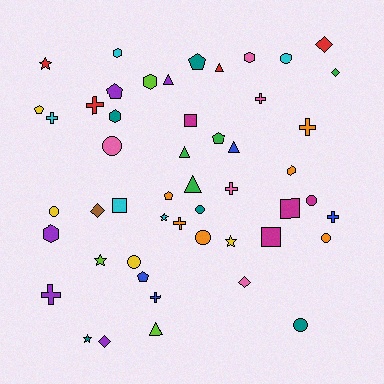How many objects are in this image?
There are 50 objects.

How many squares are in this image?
There are 4 squares.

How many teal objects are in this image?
There are 5 teal objects.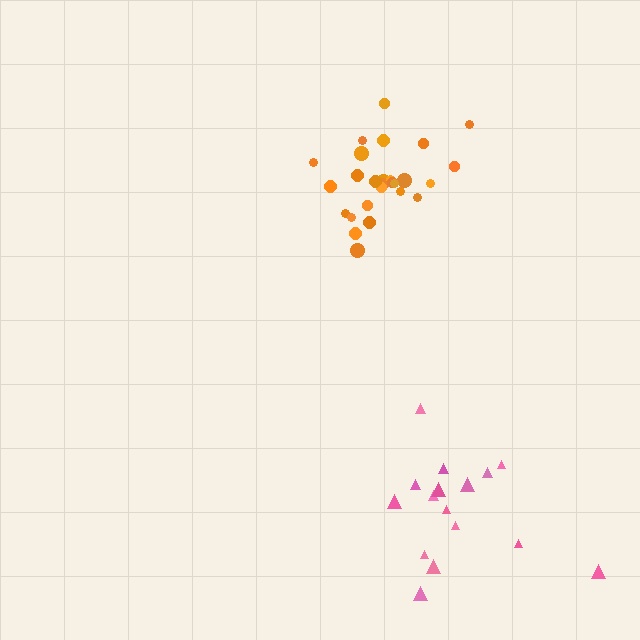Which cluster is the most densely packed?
Orange.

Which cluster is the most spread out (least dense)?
Pink.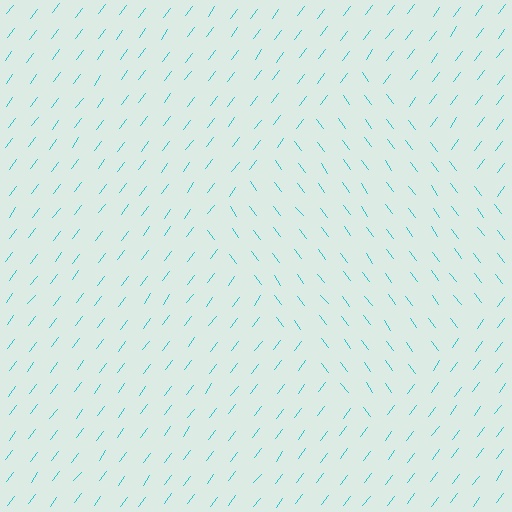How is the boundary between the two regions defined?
The boundary is defined purely by a change in line orientation (approximately 74 degrees difference). All lines are the same color and thickness.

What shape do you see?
I see a diamond.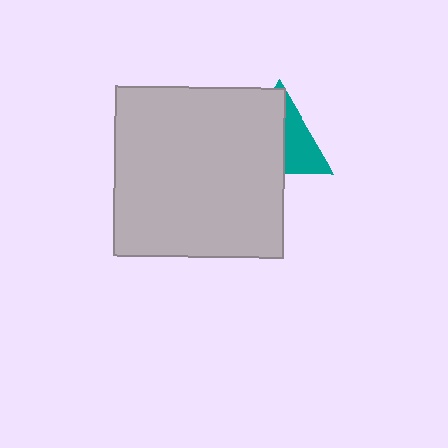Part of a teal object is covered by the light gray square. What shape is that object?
It is a triangle.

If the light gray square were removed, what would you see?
You would see the complete teal triangle.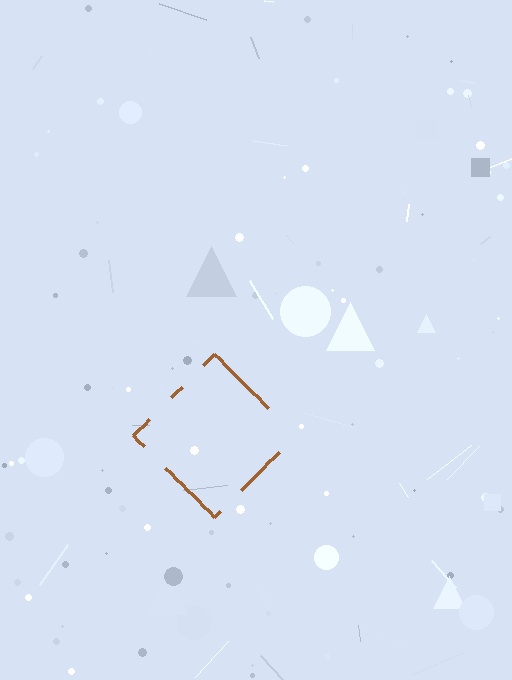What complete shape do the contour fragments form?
The contour fragments form a diamond.